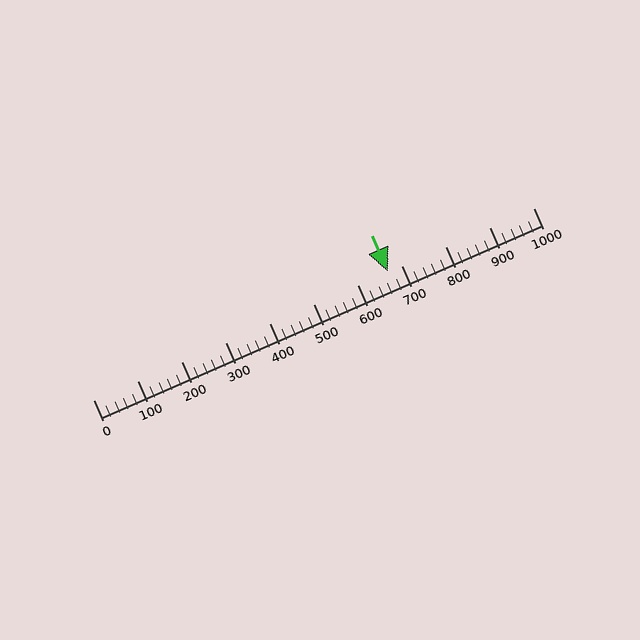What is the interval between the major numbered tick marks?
The major tick marks are spaced 100 units apart.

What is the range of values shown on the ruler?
The ruler shows values from 0 to 1000.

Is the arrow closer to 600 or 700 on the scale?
The arrow is closer to 700.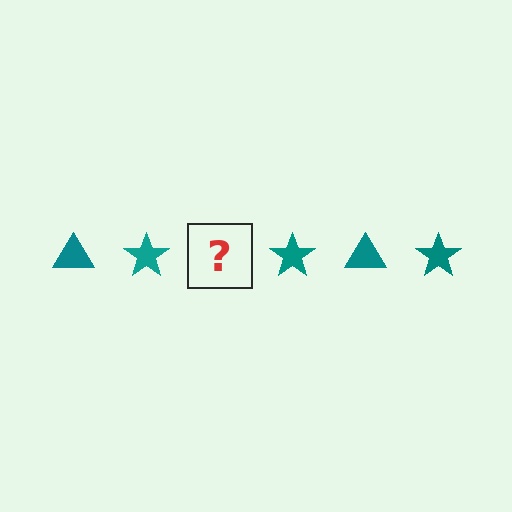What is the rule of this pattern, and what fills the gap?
The rule is that the pattern cycles through triangle, star shapes in teal. The gap should be filled with a teal triangle.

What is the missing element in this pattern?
The missing element is a teal triangle.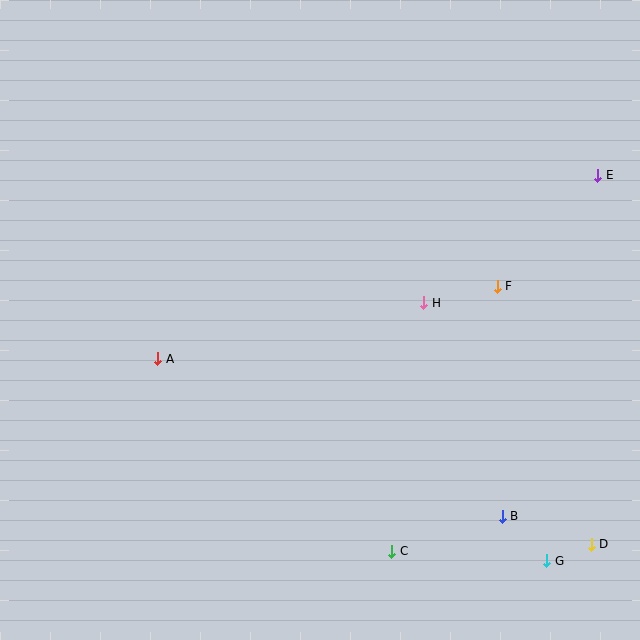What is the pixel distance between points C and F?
The distance between C and F is 285 pixels.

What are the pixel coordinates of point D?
Point D is at (591, 544).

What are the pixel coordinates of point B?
Point B is at (502, 516).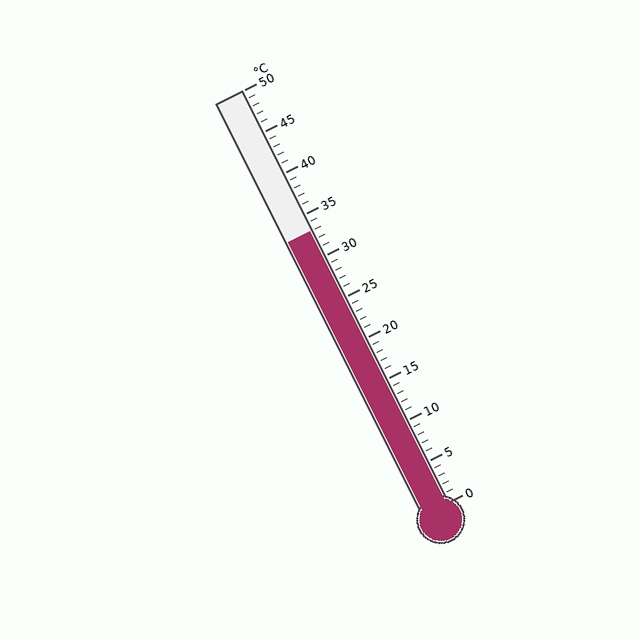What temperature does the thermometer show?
The thermometer shows approximately 33°C.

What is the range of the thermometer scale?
The thermometer scale ranges from 0°C to 50°C.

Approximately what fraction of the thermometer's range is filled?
The thermometer is filled to approximately 65% of its range.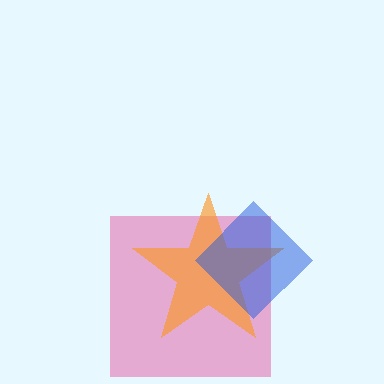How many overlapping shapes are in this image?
There are 3 overlapping shapes in the image.